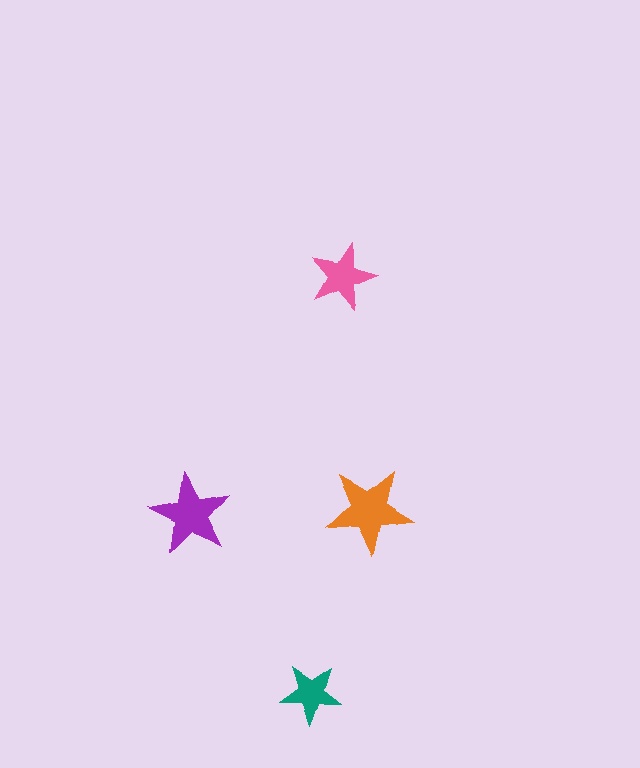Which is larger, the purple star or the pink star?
The purple one.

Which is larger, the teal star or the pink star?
The pink one.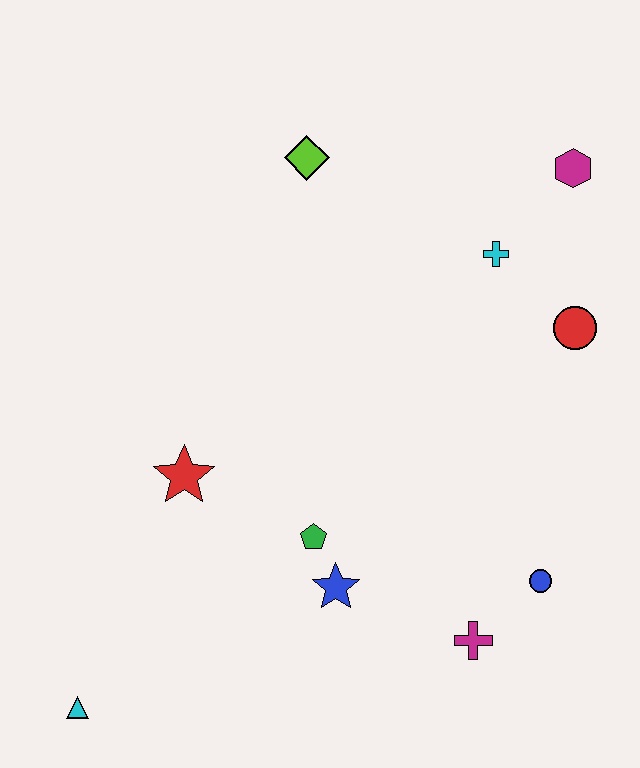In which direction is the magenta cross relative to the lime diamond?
The magenta cross is below the lime diamond.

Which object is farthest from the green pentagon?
The magenta hexagon is farthest from the green pentagon.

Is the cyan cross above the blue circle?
Yes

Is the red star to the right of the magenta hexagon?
No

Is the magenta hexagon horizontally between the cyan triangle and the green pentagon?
No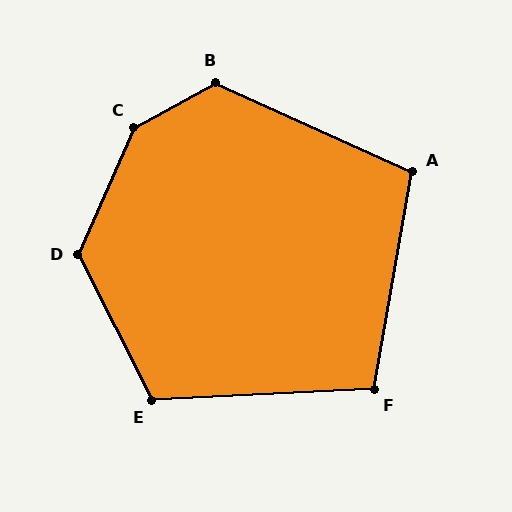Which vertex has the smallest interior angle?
F, at approximately 103 degrees.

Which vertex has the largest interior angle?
C, at approximately 142 degrees.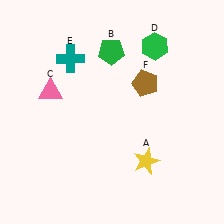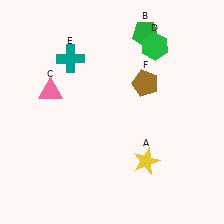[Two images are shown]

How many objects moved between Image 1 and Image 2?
1 object moved between the two images.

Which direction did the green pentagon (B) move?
The green pentagon (B) moved right.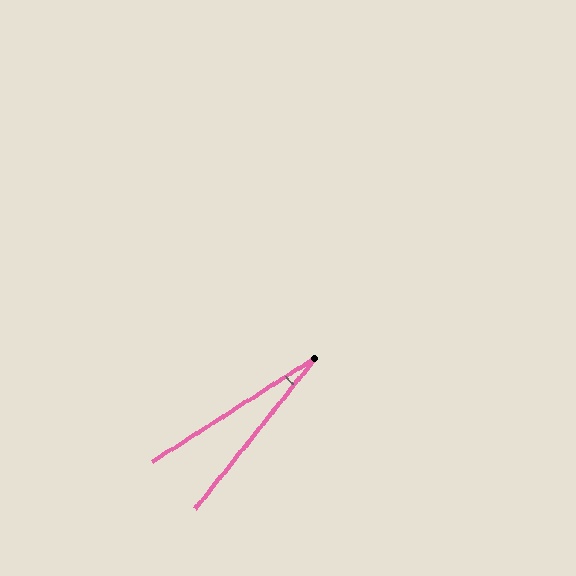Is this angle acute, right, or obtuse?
It is acute.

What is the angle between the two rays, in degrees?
Approximately 19 degrees.